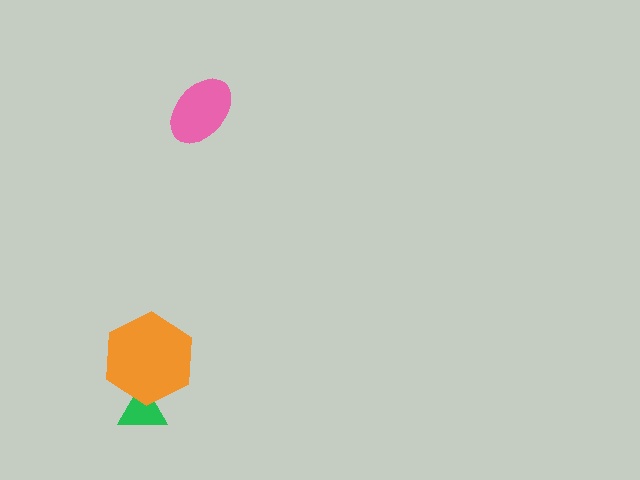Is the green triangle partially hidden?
Yes, it is partially covered by another shape.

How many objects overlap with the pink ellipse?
0 objects overlap with the pink ellipse.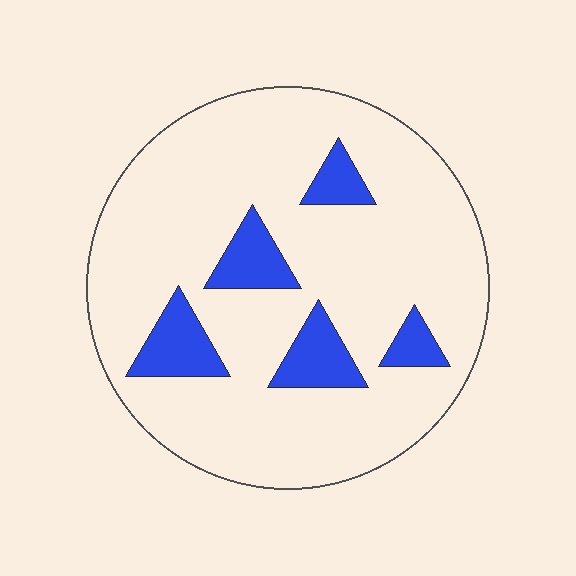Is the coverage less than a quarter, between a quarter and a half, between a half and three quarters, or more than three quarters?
Less than a quarter.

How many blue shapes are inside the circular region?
5.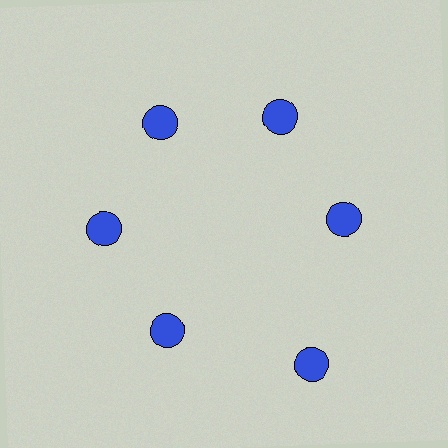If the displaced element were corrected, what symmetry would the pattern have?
It would have 6-fold rotational symmetry — the pattern would map onto itself every 60 degrees.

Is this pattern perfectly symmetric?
No. The 6 blue circles are arranged in a ring, but one element near the 5 o'clock position is pushed outward from the center, breaking the 6-fold rotational symmetry.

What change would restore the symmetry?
The symmetry would be restored by moving it inward, back onto the ring so that all 6 circles sit at equal angles and equal distance from the center.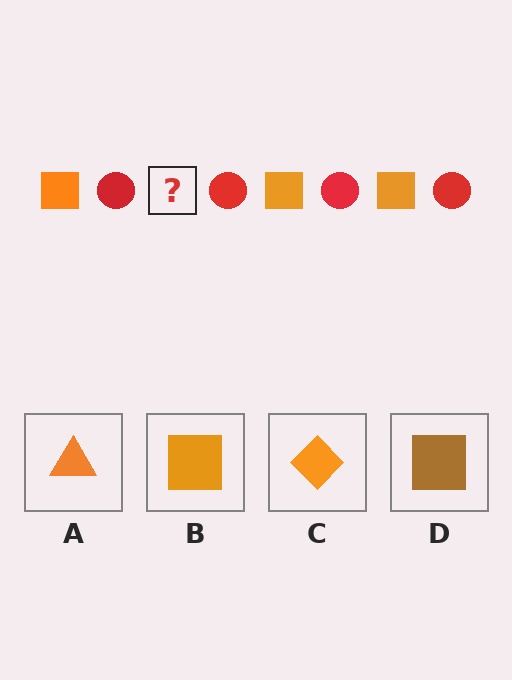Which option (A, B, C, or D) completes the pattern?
B.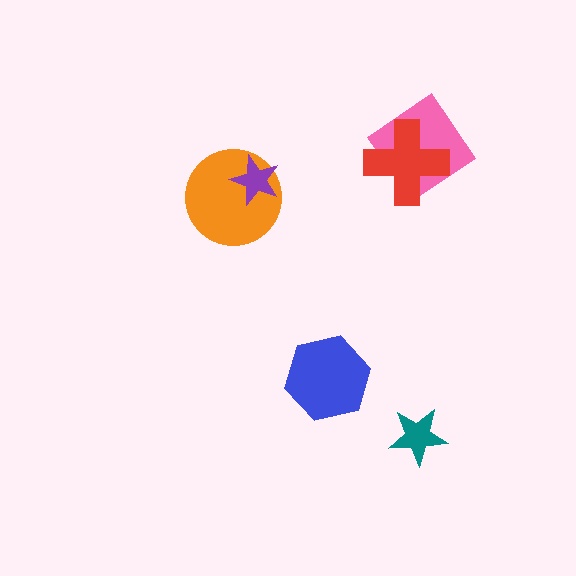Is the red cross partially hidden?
No, no other shape covers it.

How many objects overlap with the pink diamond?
1 object overlaps with the pink diamond.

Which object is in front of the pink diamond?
The red cross is in front of the pink diamond.